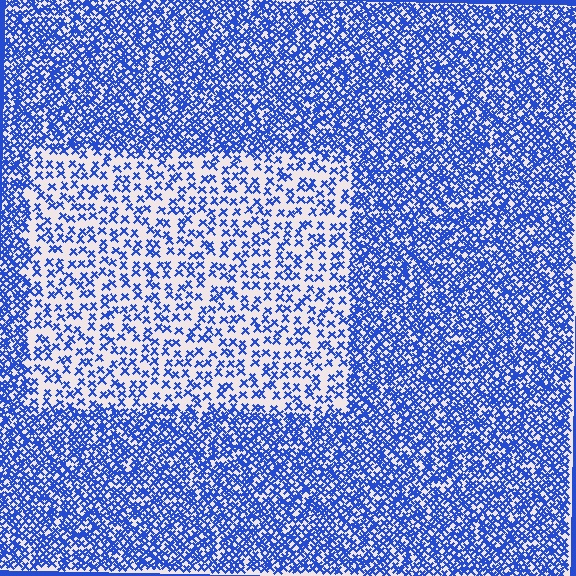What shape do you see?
I see a rectangle.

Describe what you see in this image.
The image contains small blue elements arranged at two different densities. A rectangle-shaped region is visible where the elements are less densely packed than the surrounding area.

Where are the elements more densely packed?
The elements are more densely packed outside the rectangle boundary.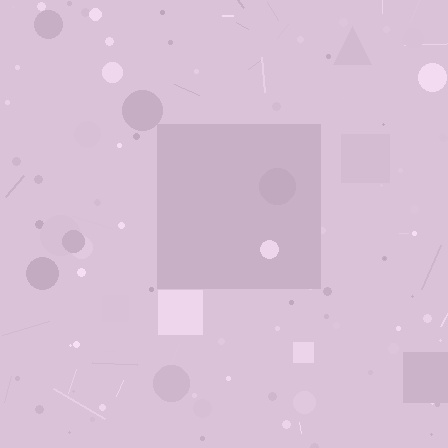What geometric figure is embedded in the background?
A square is embedded in the background.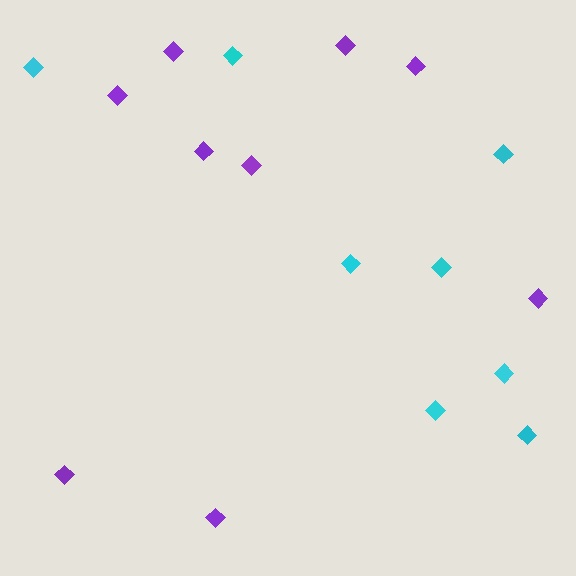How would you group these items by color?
There are 2 groups: one group of cyan diamonds (8) and one group of purple diamonds (9).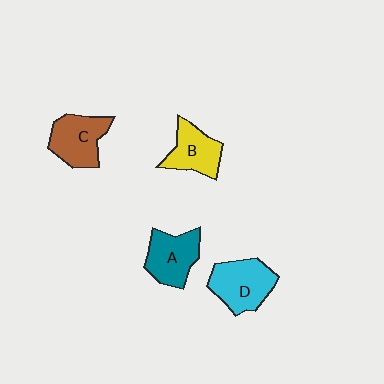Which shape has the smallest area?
Shape B (yellow).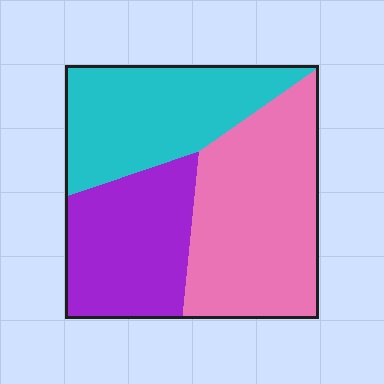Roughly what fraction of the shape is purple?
Purple takes up between a quarter and a half of the shape.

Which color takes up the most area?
Pink, at roughly 40%.